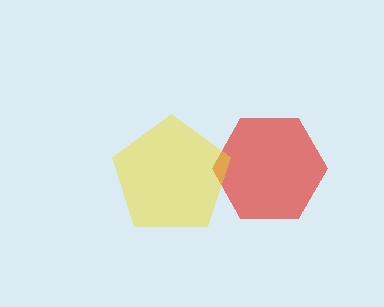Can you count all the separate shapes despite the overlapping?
Yes, there are 2 separate shapes.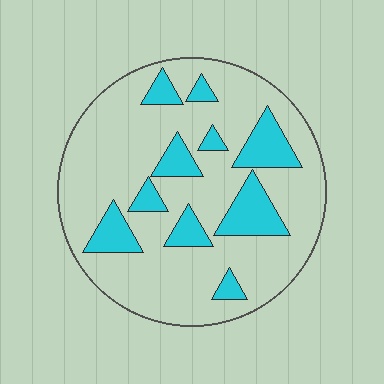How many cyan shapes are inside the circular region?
10.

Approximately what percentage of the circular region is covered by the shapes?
Approximately 20%.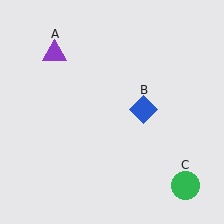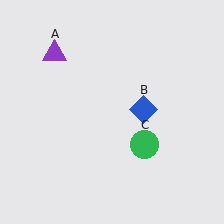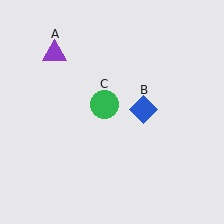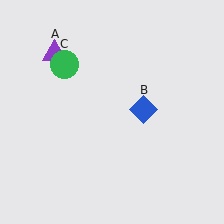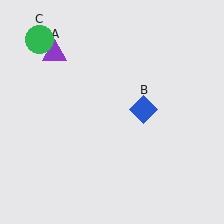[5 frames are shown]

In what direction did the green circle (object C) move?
The green circle (object C) moved up and to the left.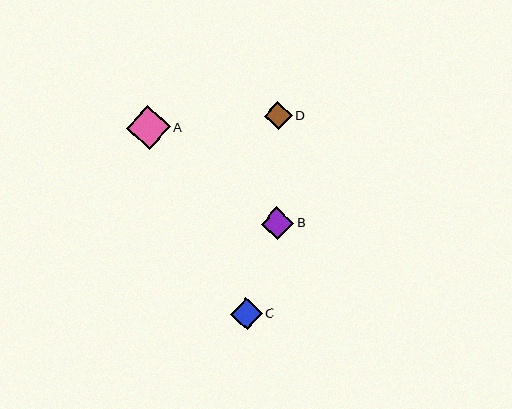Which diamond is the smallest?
Diamond D is the smallest with a size of approximately 28 pixels.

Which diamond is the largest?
Diamond A is the largest with a size of approximately 44 pixels.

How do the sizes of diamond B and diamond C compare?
Diamond B and diamond C are approximately the same size.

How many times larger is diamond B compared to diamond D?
Diamond B is approximately 1.2 times the size of diamond D.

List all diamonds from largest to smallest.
From largest to smallest: A, B, C, D.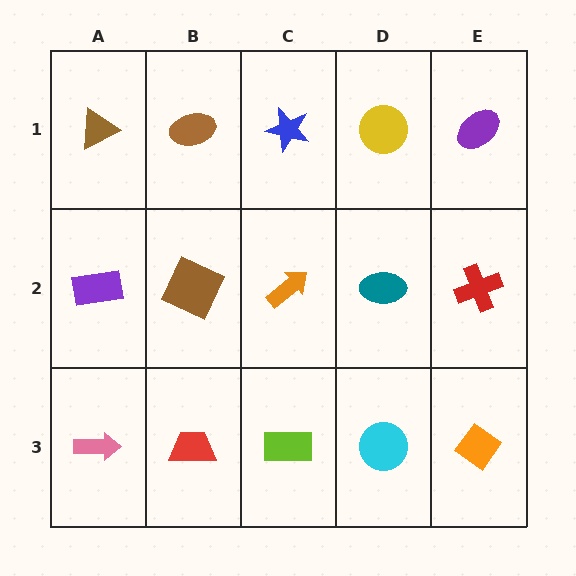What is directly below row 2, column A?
A pink arrow.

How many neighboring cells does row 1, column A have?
2.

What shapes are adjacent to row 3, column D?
A teal ellipse (row 2, column D), a lime rectangle (row 3, column C), an orange diamond (row 3, column E).